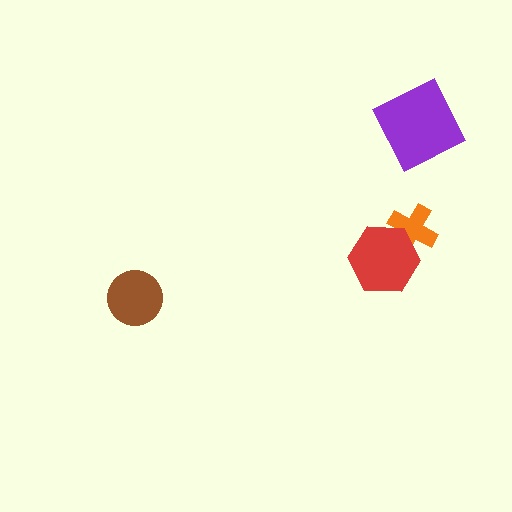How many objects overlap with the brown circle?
0 objects overlap with the brown circle.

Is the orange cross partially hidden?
Yes, it is partially covered by another shape.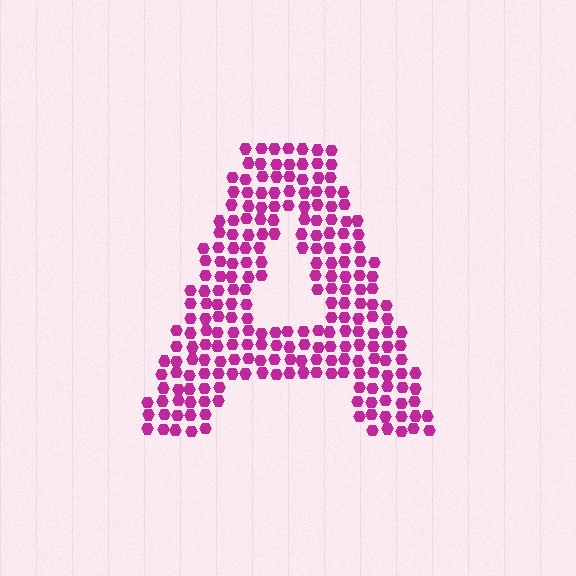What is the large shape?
The large shape is the letter A.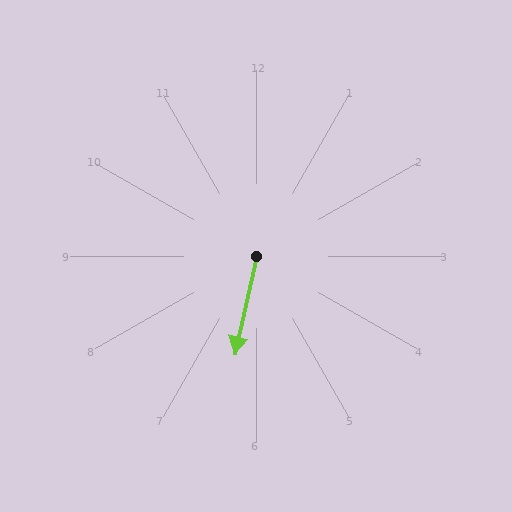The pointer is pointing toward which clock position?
Roughly 6 o'clock.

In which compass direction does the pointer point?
South.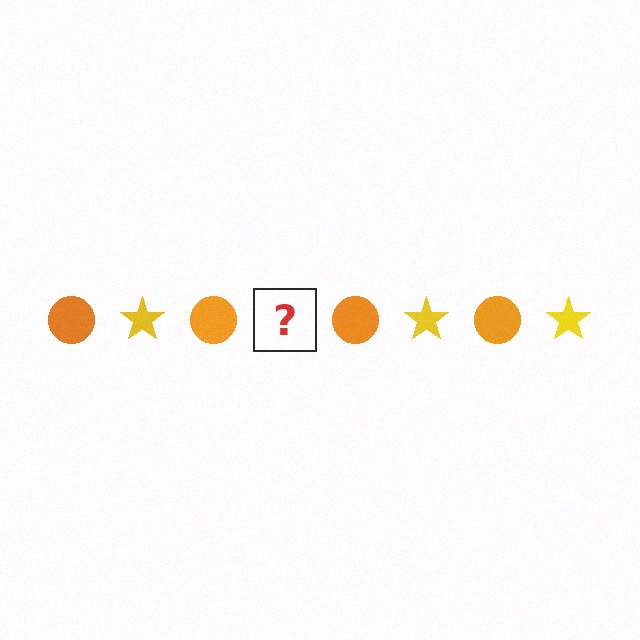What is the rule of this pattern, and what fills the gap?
The rule is that the pattern alternates between orange circle and yellow star. The gap should be filled with a yellow star.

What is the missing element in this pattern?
The missing element is a yellow star.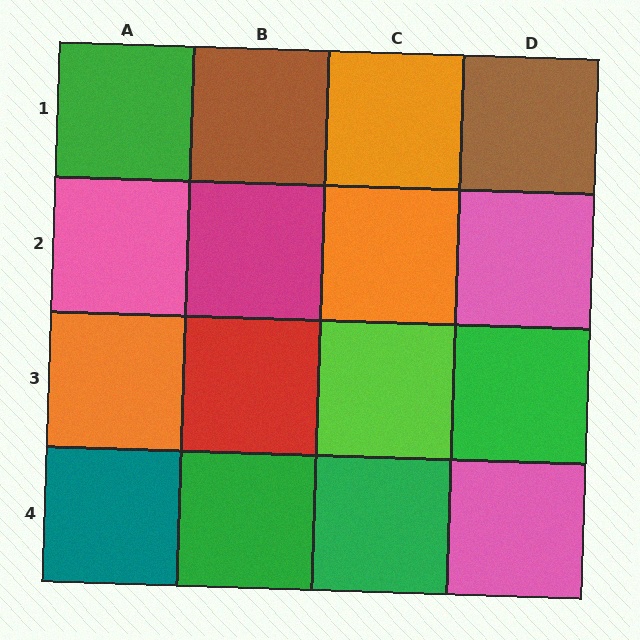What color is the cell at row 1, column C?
Orange.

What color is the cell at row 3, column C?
Lime.